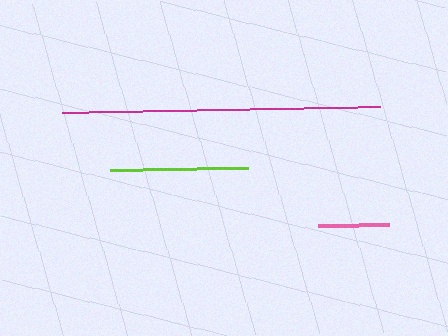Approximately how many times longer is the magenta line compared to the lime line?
The magenta line is approximately 2.3 times the length of the lime line.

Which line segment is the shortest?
The pink line is the shortest at approximately 71 pixels.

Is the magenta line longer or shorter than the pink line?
The magenta line is longer than the pink line.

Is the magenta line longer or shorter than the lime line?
The magenta line is longer than the lime line.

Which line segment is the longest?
The magenta line is the longest at approximately 318 pixels.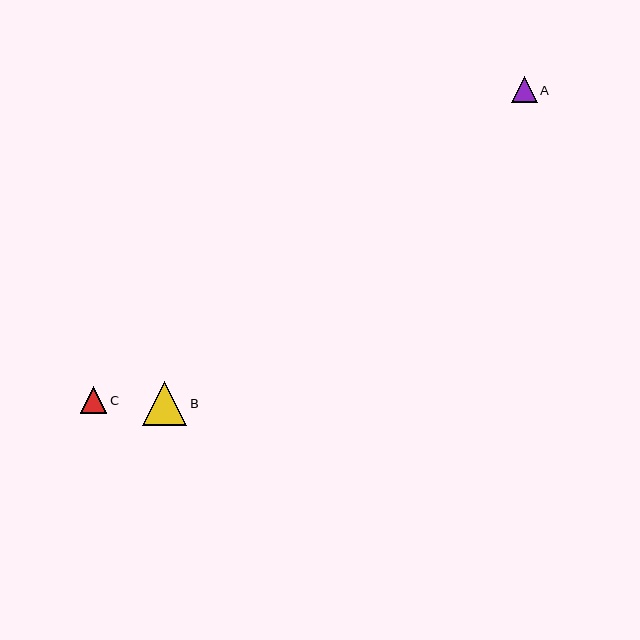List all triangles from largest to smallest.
From largest to smallest: B, C, A.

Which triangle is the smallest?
Triangle A is the smallest with a size of approximately 26 pixels.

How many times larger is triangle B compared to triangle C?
Triangle B is approximately 1.6 times the size of triangle C.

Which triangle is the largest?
Triangle B is the largest with a size of approximately 44 pixels.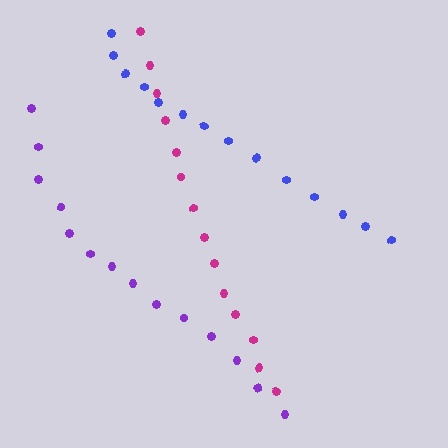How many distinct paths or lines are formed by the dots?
There are 3 distinct paths.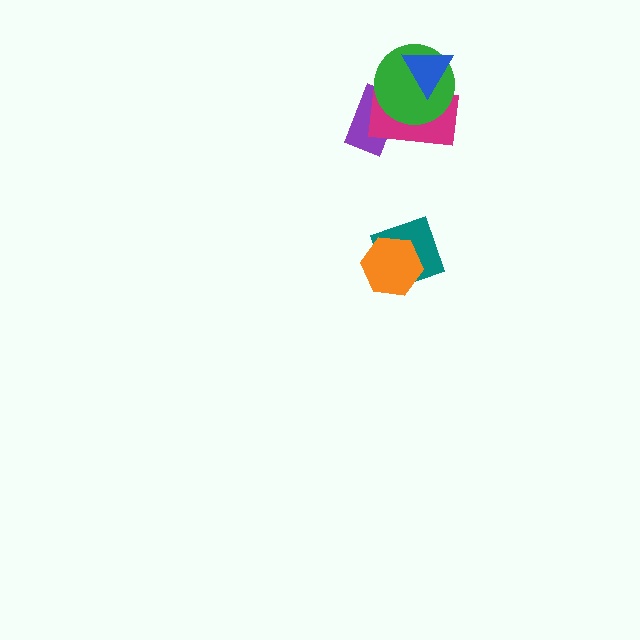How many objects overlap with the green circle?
3 objects overlap with the green circle.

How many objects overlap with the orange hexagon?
1 object overlaps with the orange hexagon.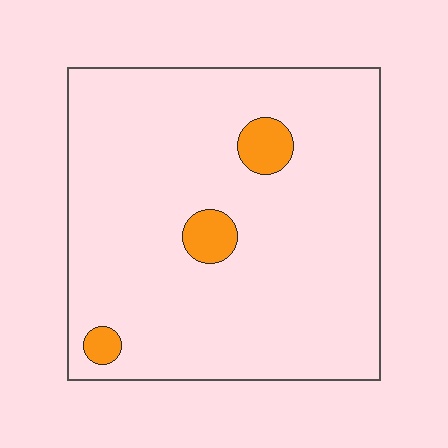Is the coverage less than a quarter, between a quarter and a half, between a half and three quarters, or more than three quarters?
Less than a quarter.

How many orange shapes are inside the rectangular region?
3.